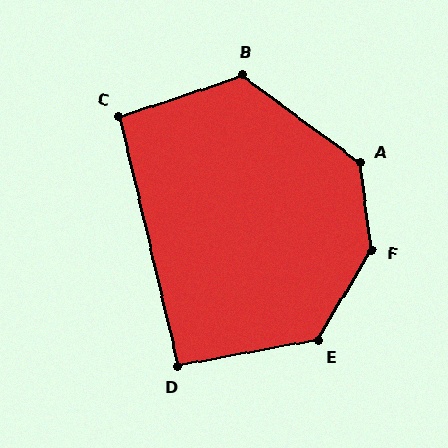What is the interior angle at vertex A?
Approximately 134 degrees (obtuse).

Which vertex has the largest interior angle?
F, at approximately 142 degrees.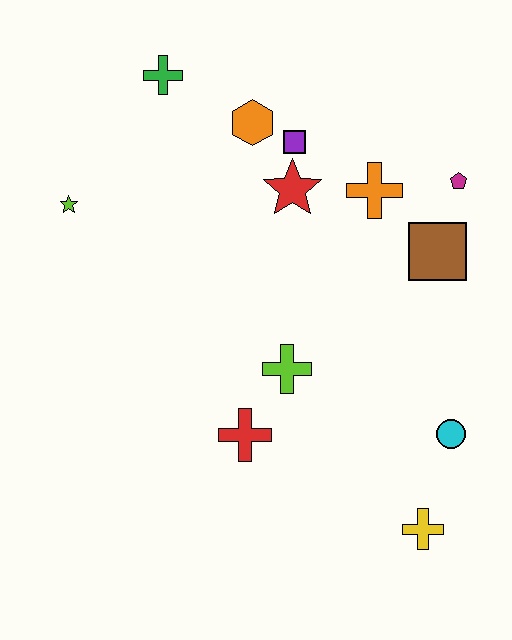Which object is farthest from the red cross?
The green cross is farthest from the red cross.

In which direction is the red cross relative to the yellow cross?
The red cross is to the left of the yellow cross.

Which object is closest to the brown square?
The magenta pentagon is closest to the brown square.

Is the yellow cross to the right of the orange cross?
Yes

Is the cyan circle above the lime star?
No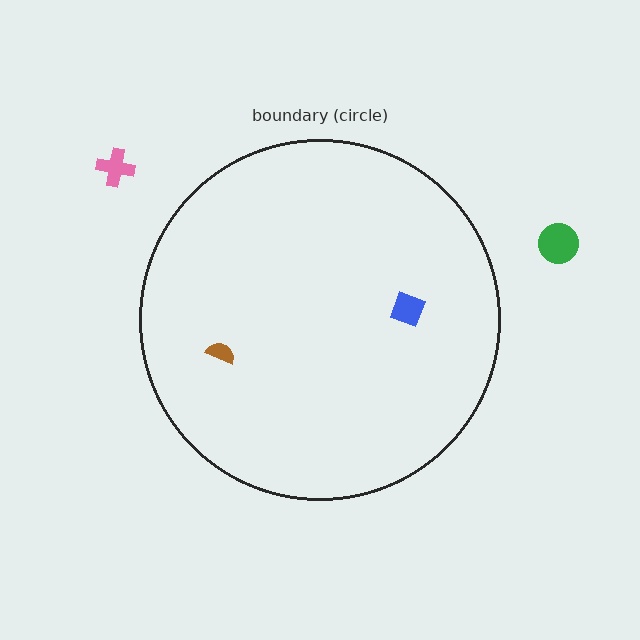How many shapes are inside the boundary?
2 inside, 2 outside.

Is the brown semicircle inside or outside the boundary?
Inside.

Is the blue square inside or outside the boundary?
Inside.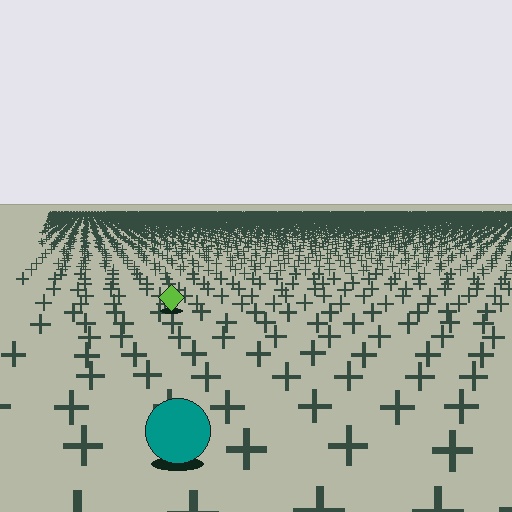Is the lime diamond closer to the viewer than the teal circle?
No. The teal circle is closer — you can tell from the texture gradient: the ground texture is coarser near it.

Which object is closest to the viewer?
The teal circle is closest. The texture marks near it are larger and more spread out.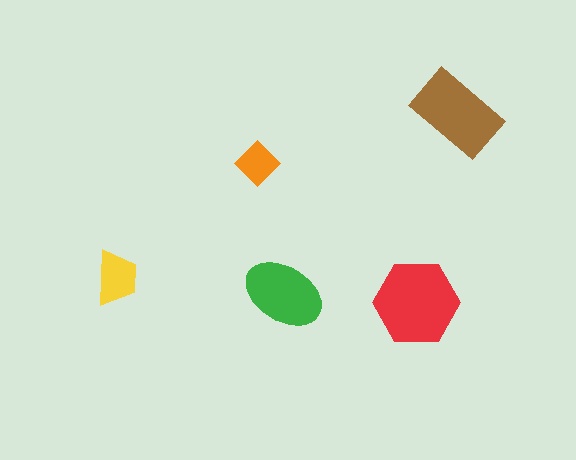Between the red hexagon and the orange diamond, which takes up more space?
The red hexagon.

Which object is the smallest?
The orange diamond.